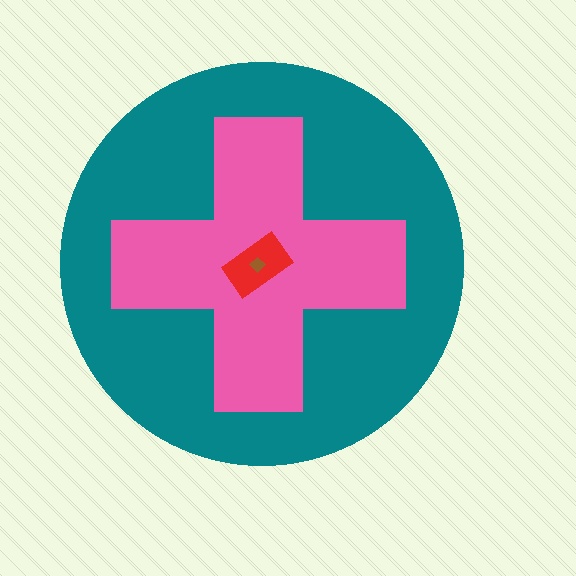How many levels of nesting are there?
4.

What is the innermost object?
The brown diamond.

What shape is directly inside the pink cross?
The red rectangle.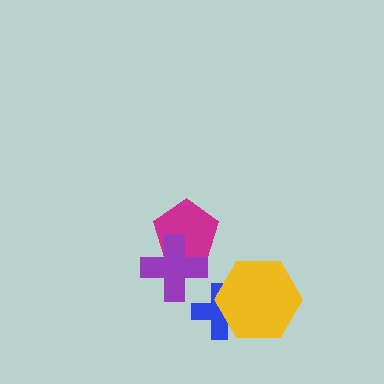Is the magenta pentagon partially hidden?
Yes, it is partially covered by another shape.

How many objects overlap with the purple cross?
1 object overlaps with the purple cross.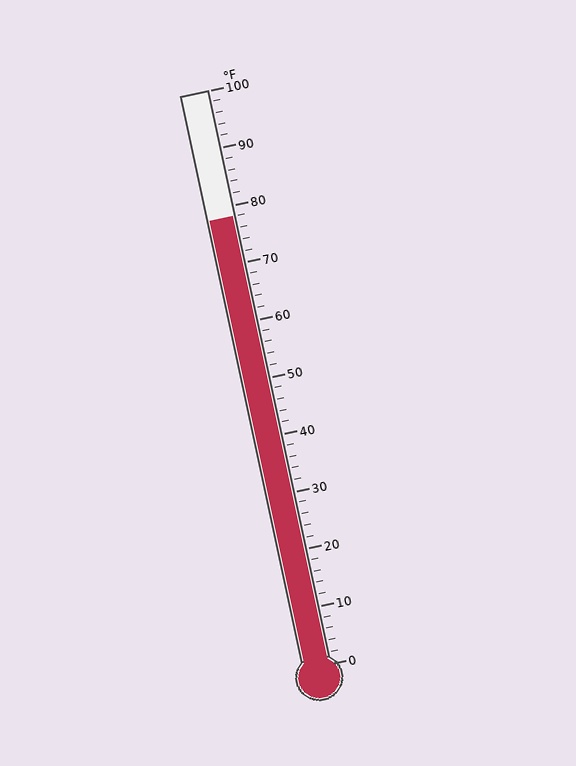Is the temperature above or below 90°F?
The temperature is below 90°F.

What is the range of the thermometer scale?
The thermometer scale ranges from 0°F to 100°F.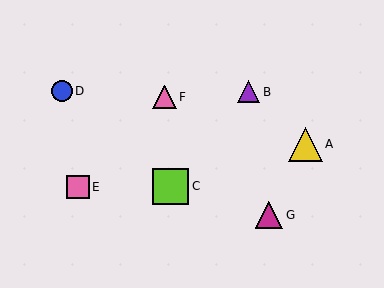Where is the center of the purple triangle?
The center of the purple triangle is at (249, 92).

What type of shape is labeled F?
Shape F is a pink triangle.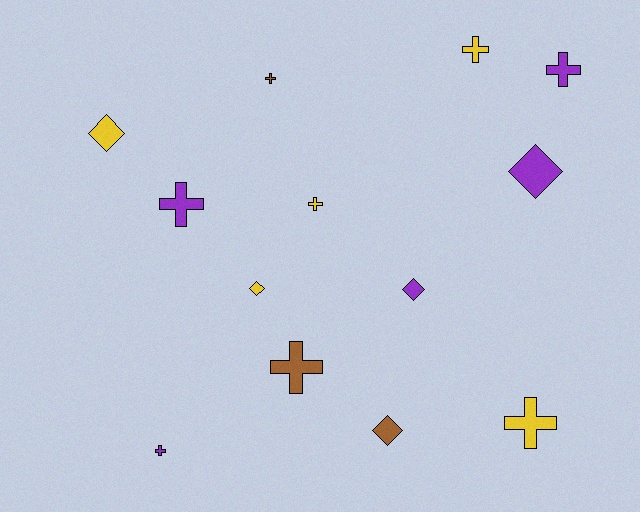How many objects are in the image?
There are 13 objects.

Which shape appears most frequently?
Cross, with 8 objects.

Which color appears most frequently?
Purple, with 5 objects.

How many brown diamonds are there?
There is 1 brown diamond.